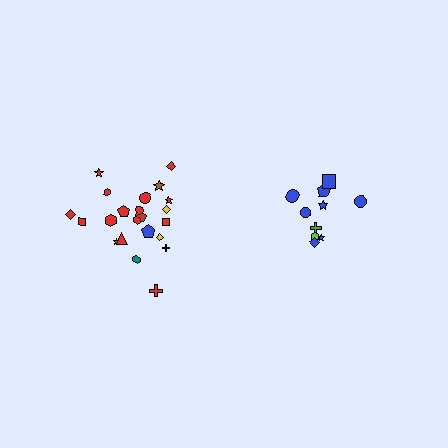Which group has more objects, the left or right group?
The left group.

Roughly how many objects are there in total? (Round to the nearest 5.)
Roughly 30 objects in total.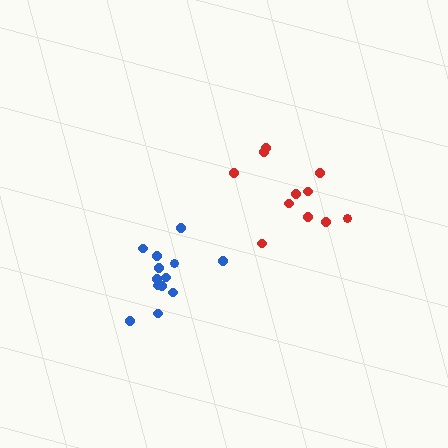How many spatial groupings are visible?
There are 2 spatial groupings.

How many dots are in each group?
Group 1: 11 dots, Group 2: 13 dots (24 total).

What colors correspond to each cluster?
The clusters are colored: red, blue.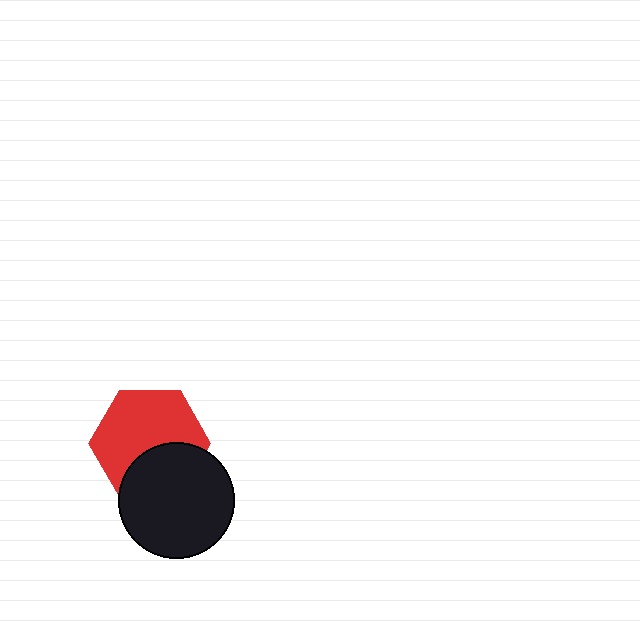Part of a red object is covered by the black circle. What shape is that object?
It is a hexagon.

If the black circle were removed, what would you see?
You would see the complete red hexagon.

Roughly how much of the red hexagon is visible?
About half of it is visible (roughly 65%).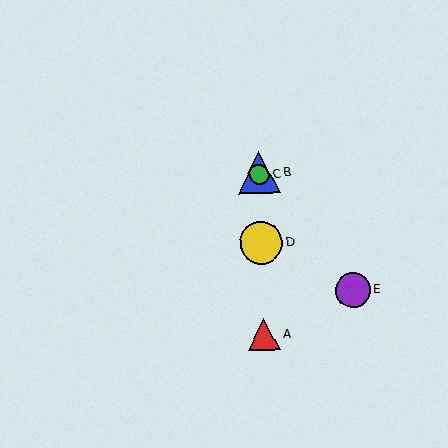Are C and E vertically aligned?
No, C is at x≈259 and E is at x≈353.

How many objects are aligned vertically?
4 objects (A, B, C, D) are aligned vertically.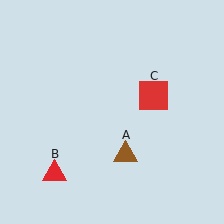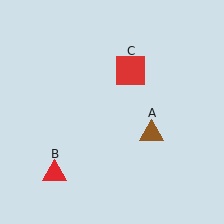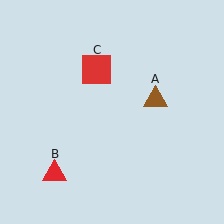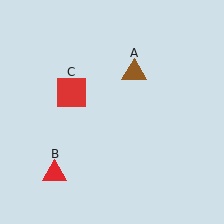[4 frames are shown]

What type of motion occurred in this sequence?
The brown triangle (object A), red square (object C) rotated counterclockwise around the center of the scene.